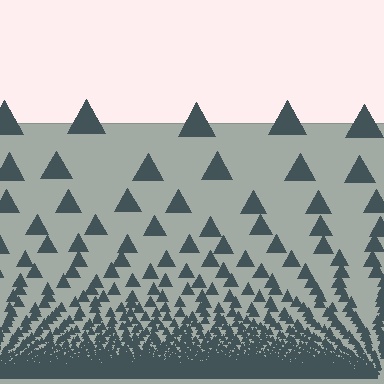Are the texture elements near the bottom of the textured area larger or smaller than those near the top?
Smaller. The gradient is inverted — elements near the bottom are smaller and denser.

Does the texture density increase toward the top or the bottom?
Density increases toward the bottom.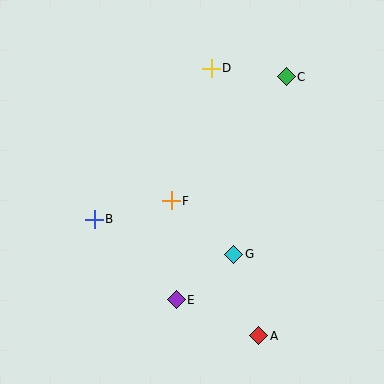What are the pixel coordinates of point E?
Point E is at (176, 300).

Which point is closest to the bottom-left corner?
Point B is closest to the bottom-left corner.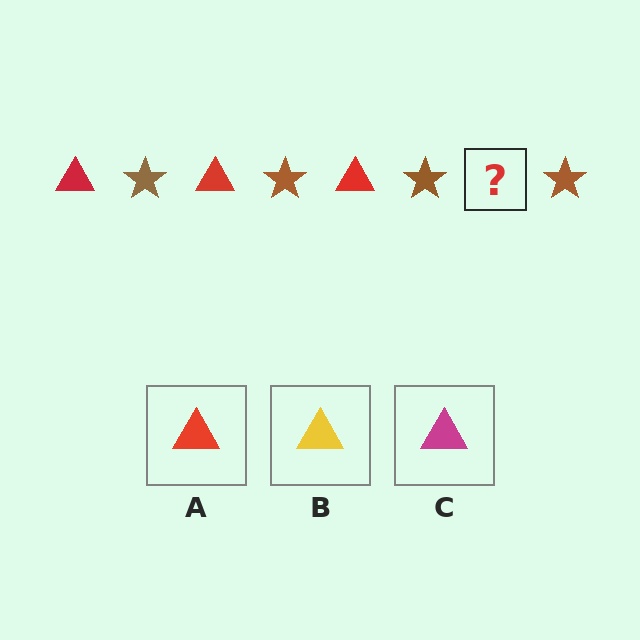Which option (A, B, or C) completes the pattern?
A.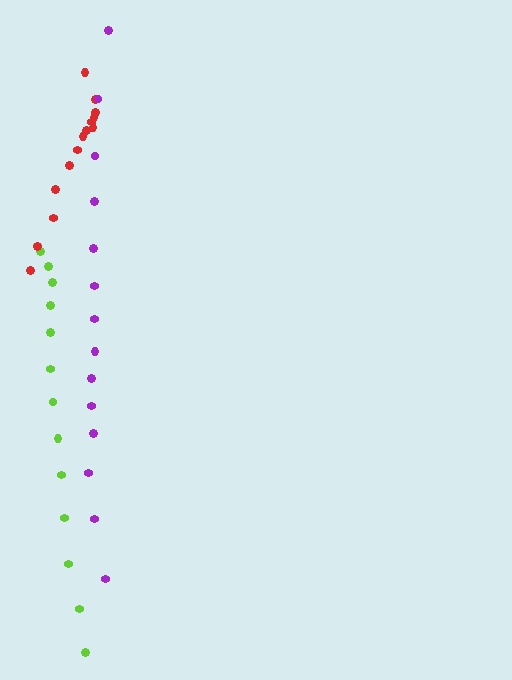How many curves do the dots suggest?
There are 3 distinct paths.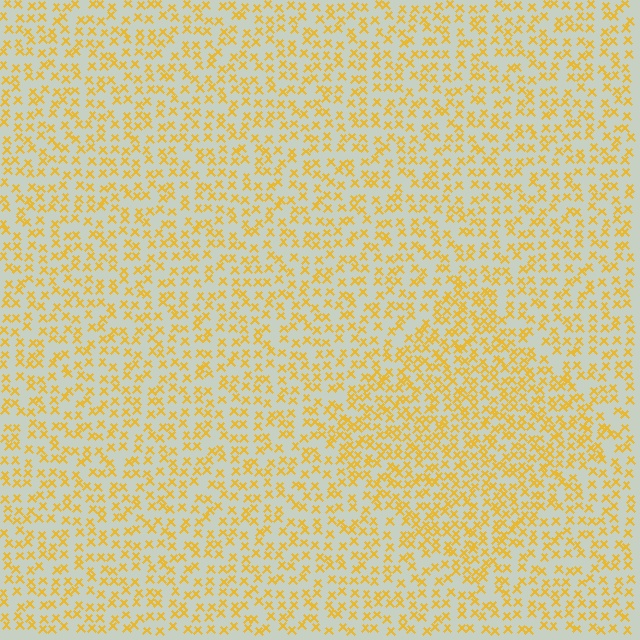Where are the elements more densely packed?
The elements are more densely packed inside the diamond boundary.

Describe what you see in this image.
The image contains small yellow elements arranged at two different densities. A diamond-shaped region is visible where the elements are more densely packed than the surrounding area.